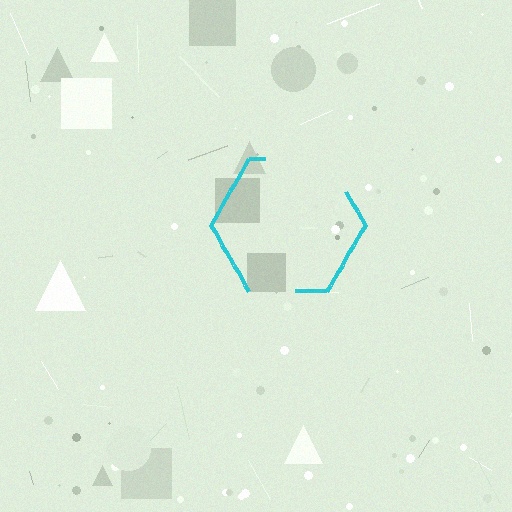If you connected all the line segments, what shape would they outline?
They would outline a hexagon.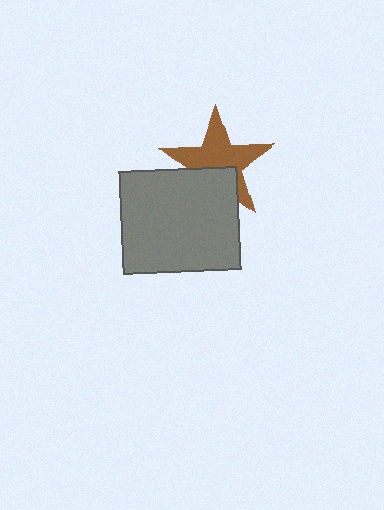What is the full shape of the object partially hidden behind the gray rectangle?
The partially hidden object is a brown star.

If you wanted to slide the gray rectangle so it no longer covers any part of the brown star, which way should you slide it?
Slide it down — that is the most direct way to separate the two shapes.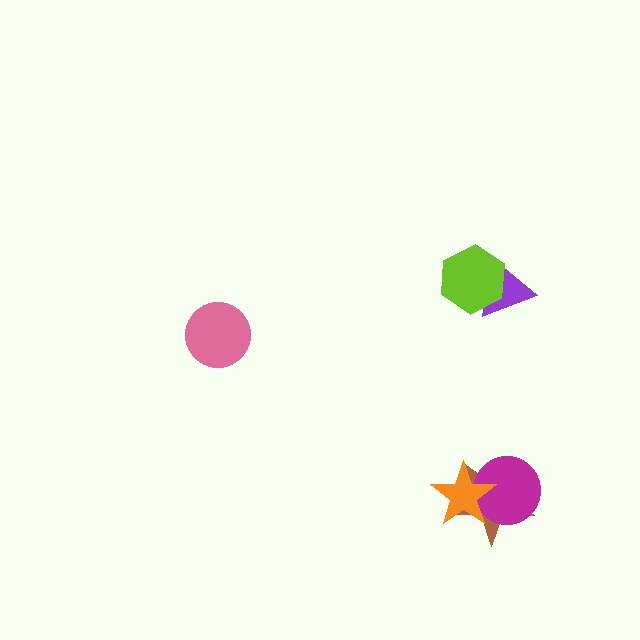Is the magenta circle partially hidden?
Yes, it is partially covered by another shape.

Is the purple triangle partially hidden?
Yes, it is partially covered by another shape.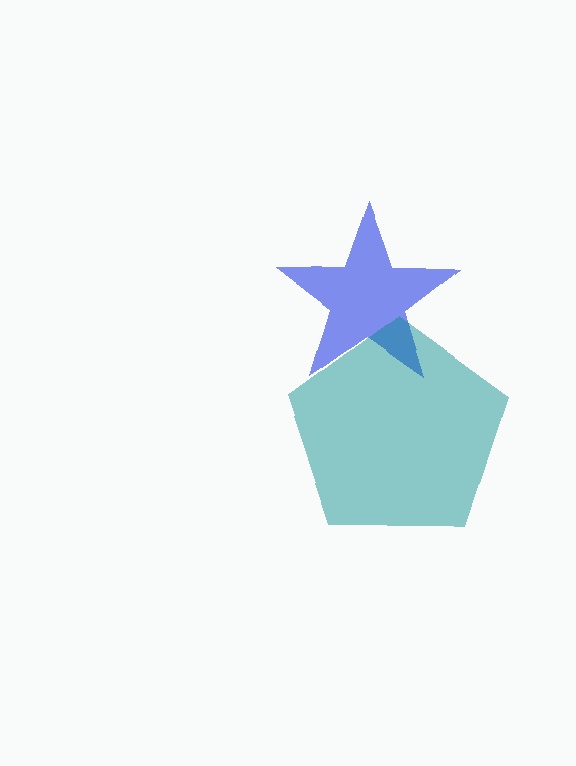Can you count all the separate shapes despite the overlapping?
Yes, there are 2 separate shapes.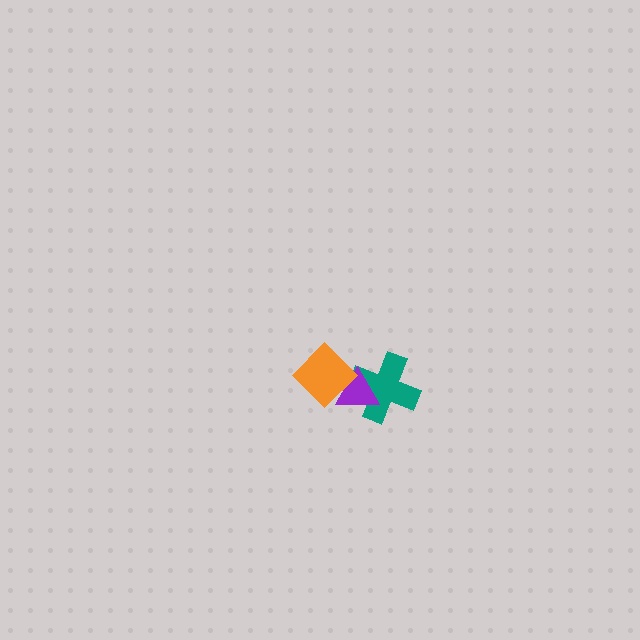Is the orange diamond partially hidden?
No, no other shape covers it.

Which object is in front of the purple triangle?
The orange diamond is in front of the purple triangle.